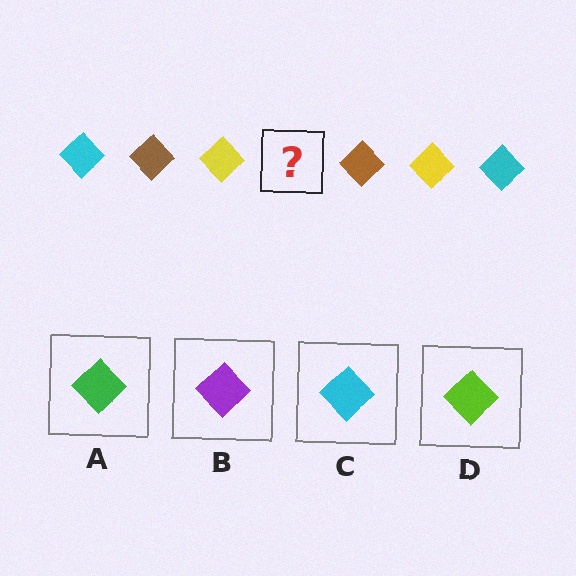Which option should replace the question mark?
Option C.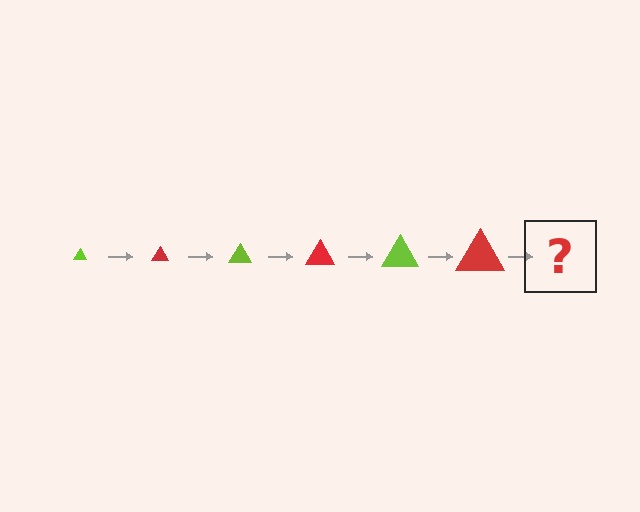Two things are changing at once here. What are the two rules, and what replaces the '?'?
The two rules are that the triangle grows larger each step and the color cycles through lime and red. The '?' should be a lime triangle, larger than the previous one.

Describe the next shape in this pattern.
It should be a lime triangle, larger than the previous one.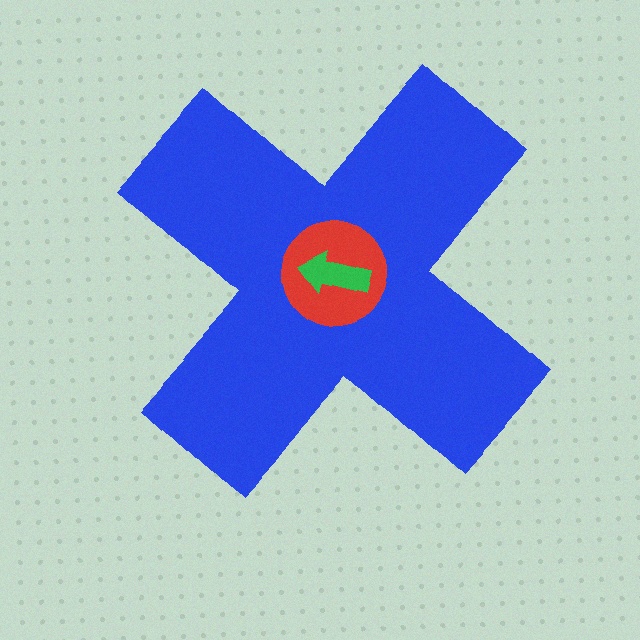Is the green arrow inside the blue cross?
Yes.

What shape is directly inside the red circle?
The green arrow.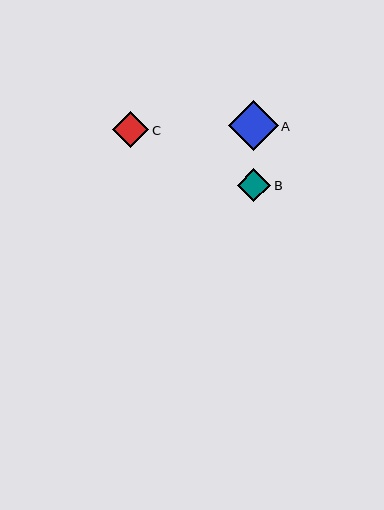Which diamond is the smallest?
Diamond B is the smallest with a size of approximately 33 pixels.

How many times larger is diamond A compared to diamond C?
Diamond A is approximately 1.4 times the size of diamond C.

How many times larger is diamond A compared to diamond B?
Diamond A is approximately 1.5 times the size of diamond B.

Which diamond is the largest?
Diamond A is the largest with a size of approximately 49 pixels.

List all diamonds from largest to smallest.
From largest to smallest: A, C, B.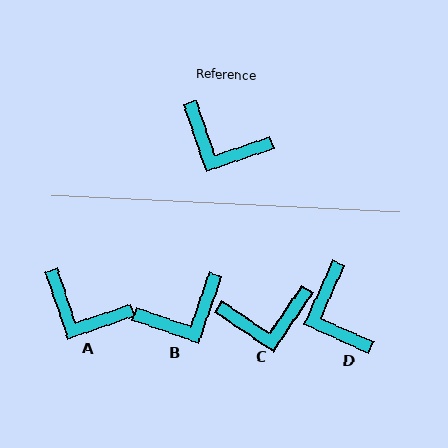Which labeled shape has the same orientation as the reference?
A.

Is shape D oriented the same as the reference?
No, it is off by about 43 degrees.